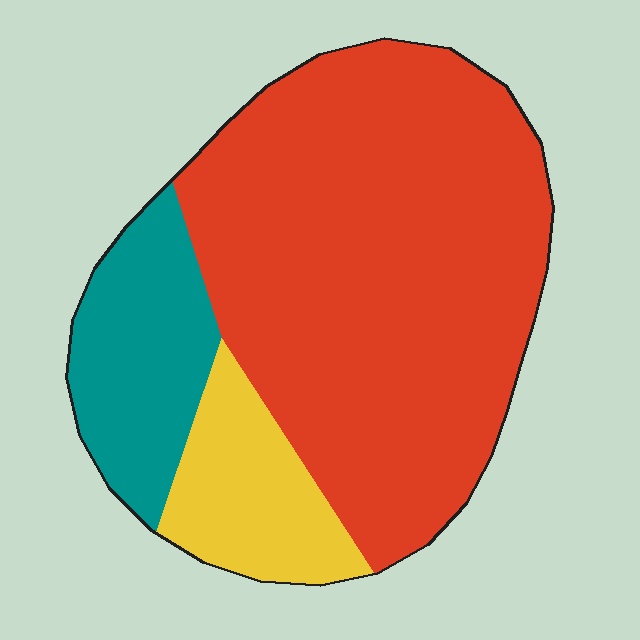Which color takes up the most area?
Red, at roughly 70%.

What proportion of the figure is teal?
Teal covers roughly 15% of the figure.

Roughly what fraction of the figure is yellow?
Yellow takes up about one eighth (1/8) of the figure.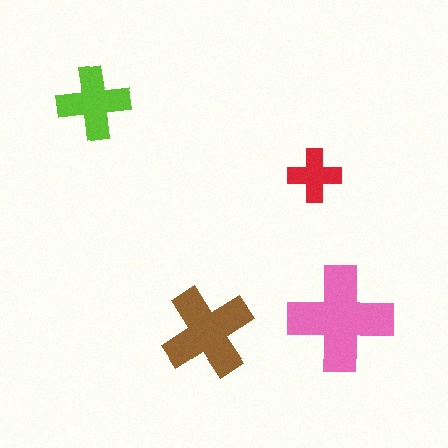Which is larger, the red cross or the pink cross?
The pink one.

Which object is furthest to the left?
The lime cross is leftmost.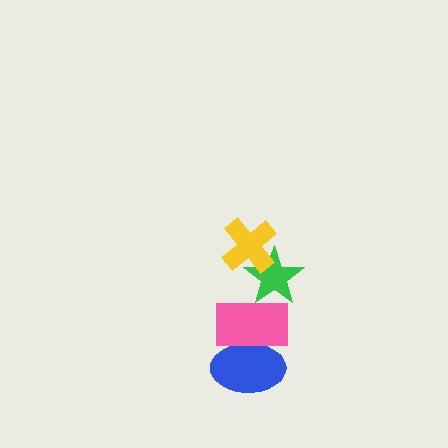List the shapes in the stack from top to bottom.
From top to bottom: the yellow cross, the green star, the pink rectangle, the blue ellipse.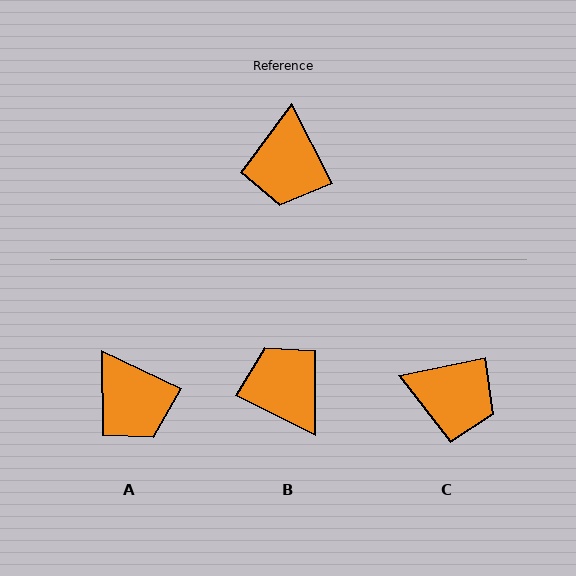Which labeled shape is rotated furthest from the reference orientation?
B, about 144 degrees away.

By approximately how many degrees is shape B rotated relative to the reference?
Approximately 144 degrees clockwise.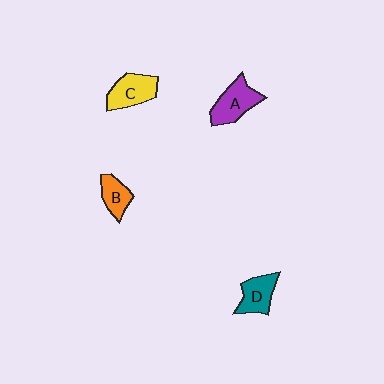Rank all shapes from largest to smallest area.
From largest to smallest: A (purple), C (yellow), D (teal), B (orange).